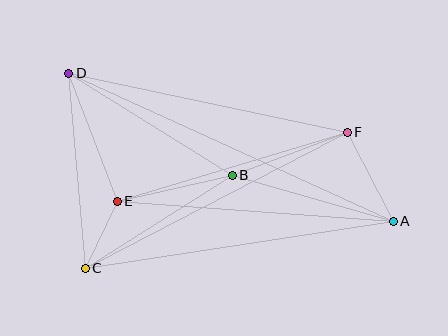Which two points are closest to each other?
Points C and E are closest to each other.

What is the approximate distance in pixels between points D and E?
The distance between D and E is approximately 137 pixels.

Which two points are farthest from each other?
Points A and D are farthest from each other.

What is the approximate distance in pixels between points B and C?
The distance between B and C is approximately 174 pixels.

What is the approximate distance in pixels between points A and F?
The distance between A and F is approximately 100 pixels.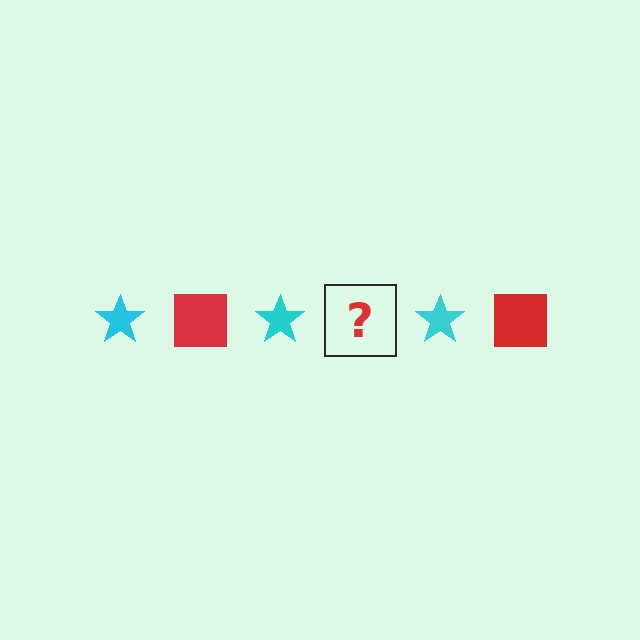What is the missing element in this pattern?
The missing element is a red square.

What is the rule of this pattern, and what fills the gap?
The rule is that the pattern alternates between cyan star and red square. The gap should be filled with a red square.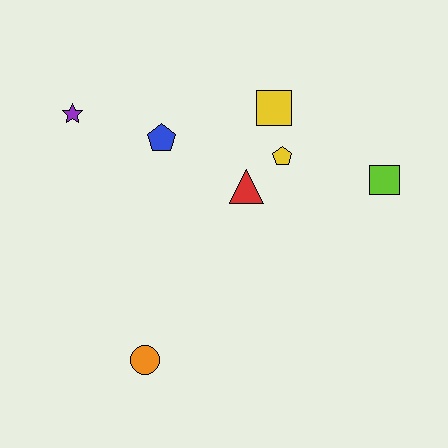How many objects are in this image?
There are 7 objects.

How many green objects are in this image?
There are no green objects.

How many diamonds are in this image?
There are no diamonds.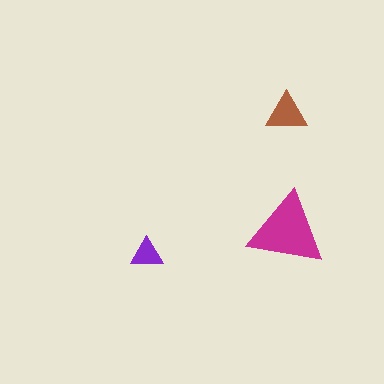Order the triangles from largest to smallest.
the magenta one, the brown one, the purple one.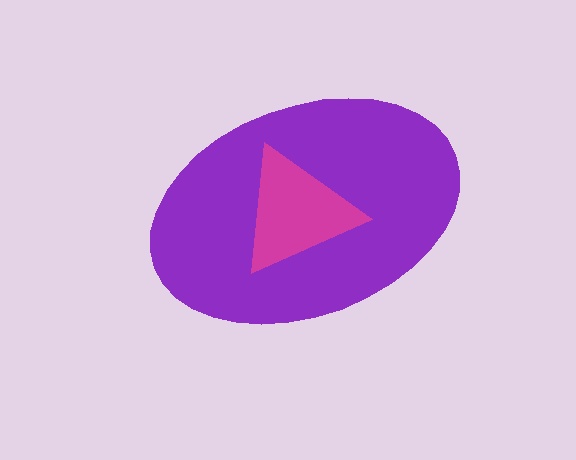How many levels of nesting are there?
2.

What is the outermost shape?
The purple ellipse.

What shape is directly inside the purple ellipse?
The magenta triangle.